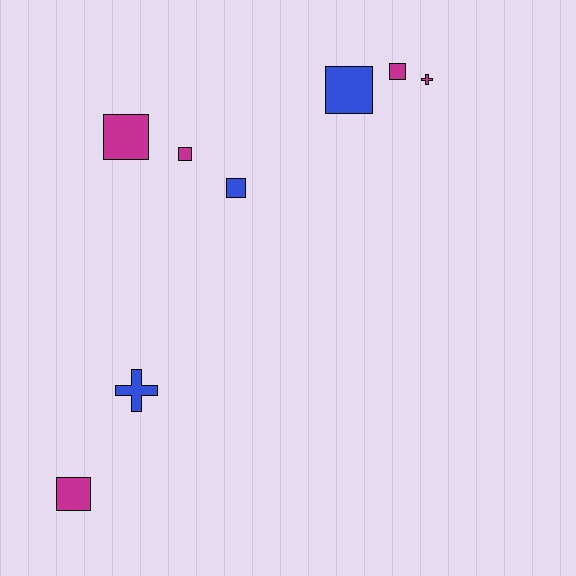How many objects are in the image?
There are 8 objects.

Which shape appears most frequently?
Square, with 6 objects.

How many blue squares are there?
There are 2 blue squares.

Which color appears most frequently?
Magenta, with 5 objects.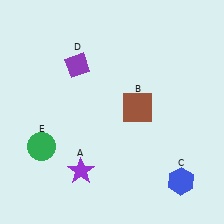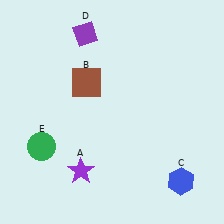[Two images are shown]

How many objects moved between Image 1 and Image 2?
2 objects moved between the two images.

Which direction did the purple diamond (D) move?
The purple diamond (D) moved up.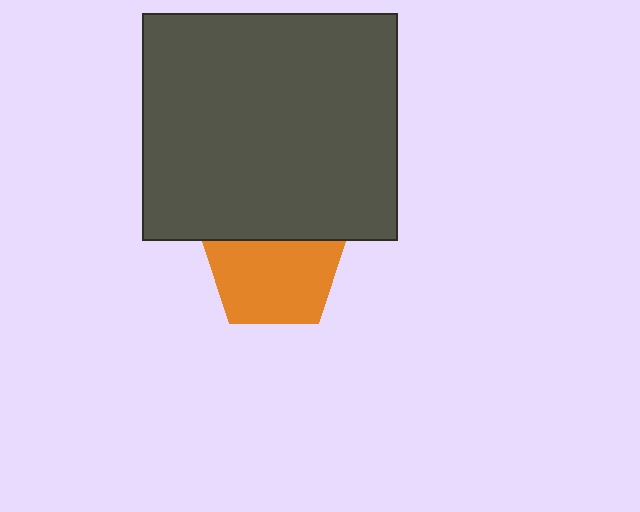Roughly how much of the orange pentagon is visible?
Most of it is visible (roughly 69%).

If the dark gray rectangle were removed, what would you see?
You would see the complete orange pentagon.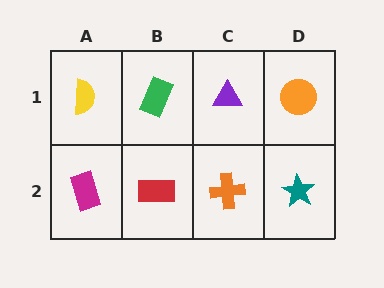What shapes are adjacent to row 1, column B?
A red rectangle (row 2, column B), a yellow semicircle (row 1, column A), a purple triangle (row 1, column C).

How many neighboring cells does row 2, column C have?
3.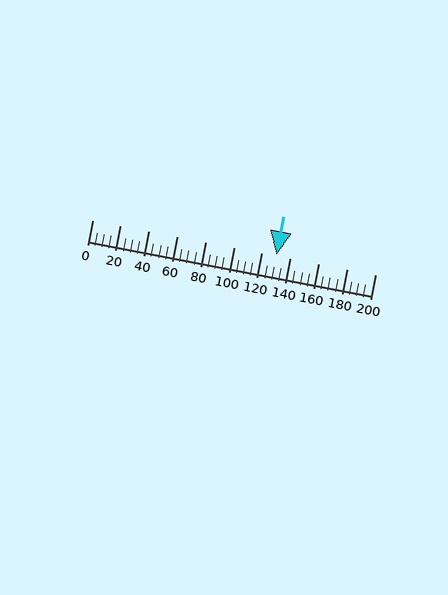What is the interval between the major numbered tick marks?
The major tick marks are spaced 20 units apart.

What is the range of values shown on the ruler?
The ruler shows values from 0 to 200.